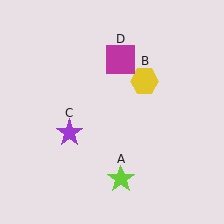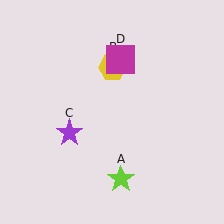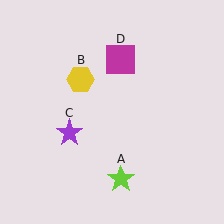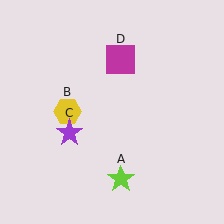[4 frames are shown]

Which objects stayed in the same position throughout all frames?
Lime star (object A) and purple star (object C) and magenta square (object D) remained stationary.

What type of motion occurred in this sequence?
The yellow hexagon (object B) rotated counterclockwise around the center of the scene.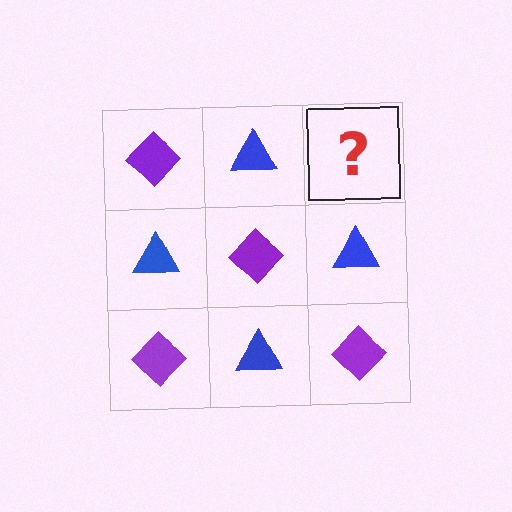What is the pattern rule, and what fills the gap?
The rule is that it alternates purple diamond and blue triangle in a checkerboard pattern. The gap should be filled with a purple diamond.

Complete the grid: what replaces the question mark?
The question mark should be replaced with a purple diamond.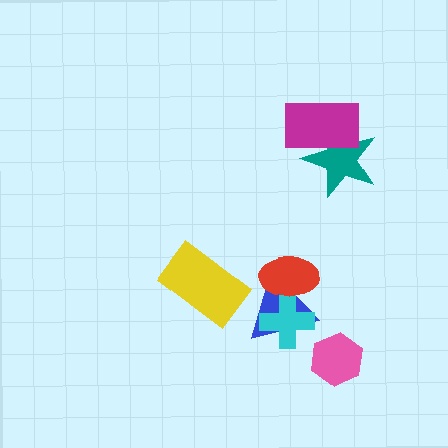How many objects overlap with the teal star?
1 object overlaps with the teal star.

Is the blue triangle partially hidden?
Yes, it is partially covered by another shape.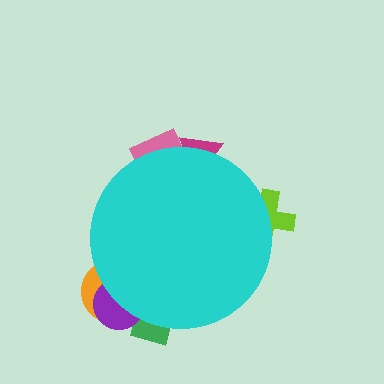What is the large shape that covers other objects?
A cyan circle.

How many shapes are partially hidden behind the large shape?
6 shapes are partially hidden.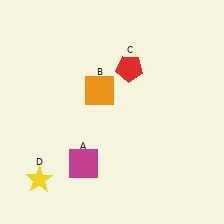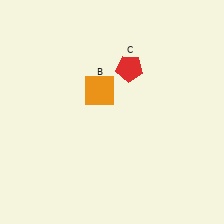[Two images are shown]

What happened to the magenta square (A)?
The magenta square (A) was removed in Image 2. It was in the bottom-left area of Image 1.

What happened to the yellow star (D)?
The yellow star (D) was removed in Image 2. It was in the bottom-left area of Image 1.